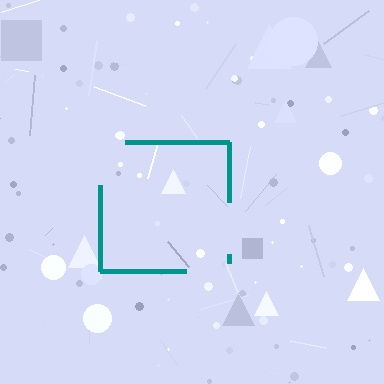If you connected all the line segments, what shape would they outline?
They would outline a square.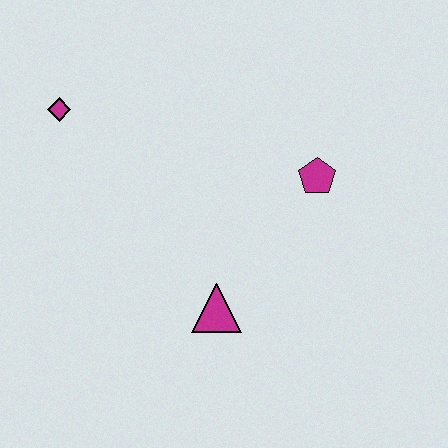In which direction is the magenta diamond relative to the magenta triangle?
The magenta diamond is above the magenta triangle.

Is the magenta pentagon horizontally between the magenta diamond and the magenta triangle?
No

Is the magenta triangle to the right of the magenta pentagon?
No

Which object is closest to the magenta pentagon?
The magenta triangle is closest to the magenta pentagon.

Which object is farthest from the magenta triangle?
The magenta diamond is farthest from the magenta triangle.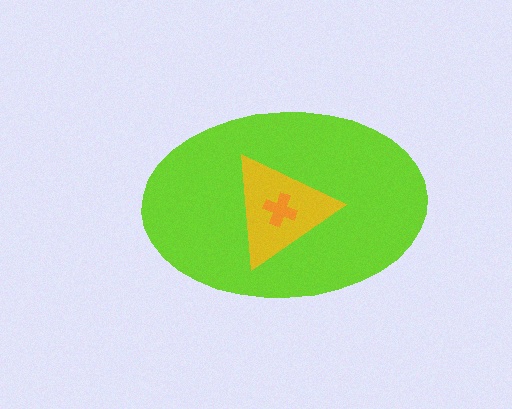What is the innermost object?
The orange cross.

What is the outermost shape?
The lime ellipse.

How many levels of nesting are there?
3.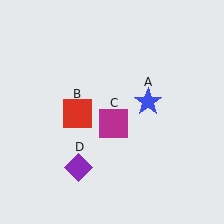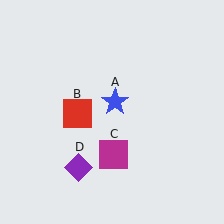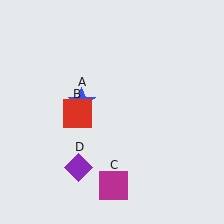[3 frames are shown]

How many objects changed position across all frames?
2 objects changed position: blue star (object A), magenta square (object C).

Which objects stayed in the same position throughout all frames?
Red square (object B) and purple diamond (object D) remained stationary.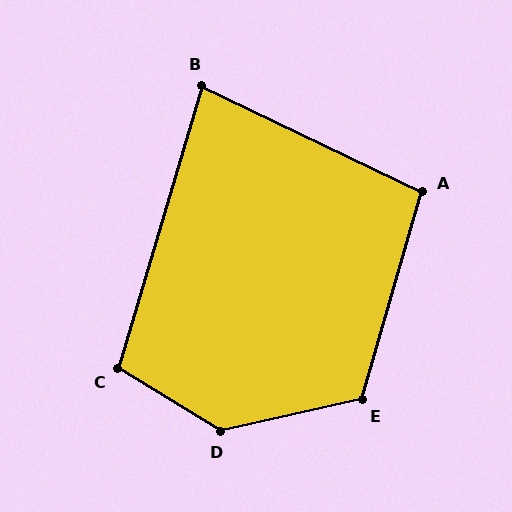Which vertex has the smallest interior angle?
B, at approximately 81 degrees.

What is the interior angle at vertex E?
Approximately 119 degrees (obtuse).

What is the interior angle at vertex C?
Approximately 105 degrees (obtuse).